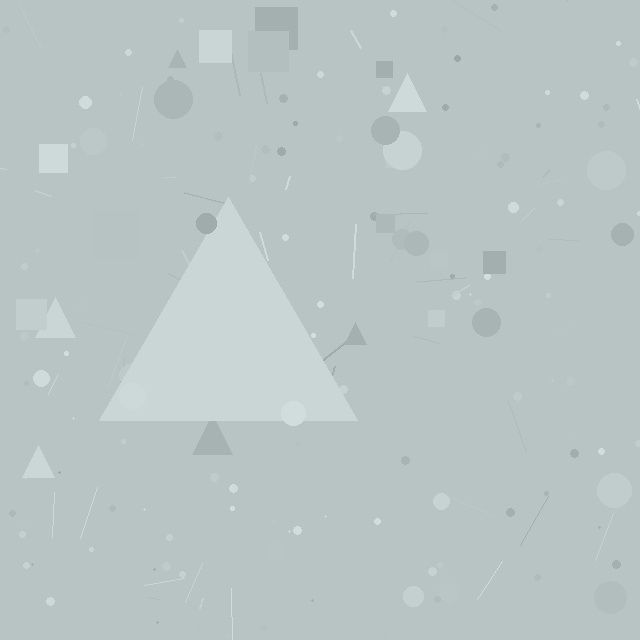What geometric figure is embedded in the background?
A triangle is embedded in the background.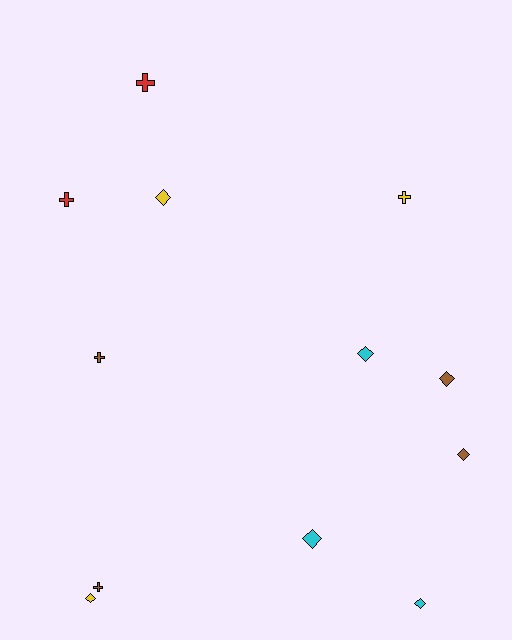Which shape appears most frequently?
Diamond, with 7 objects.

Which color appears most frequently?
Brown, with 4 objects.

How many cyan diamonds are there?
There are 3 cyan diamonds.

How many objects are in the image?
There are 12 objects.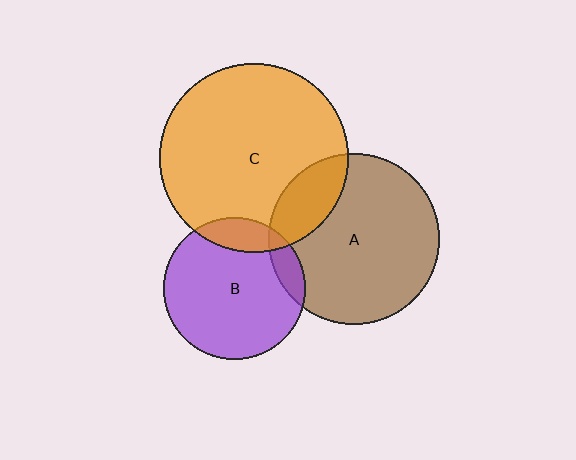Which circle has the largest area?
Circle C (orange).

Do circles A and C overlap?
Yes.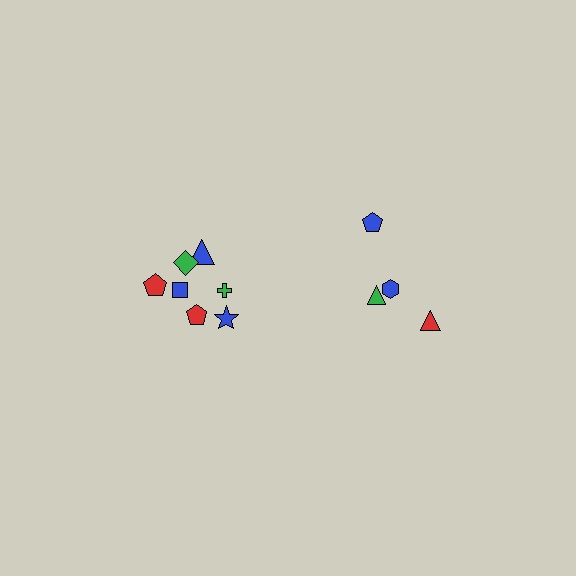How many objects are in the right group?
There are 4 objects.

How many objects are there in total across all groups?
There are 11 objects.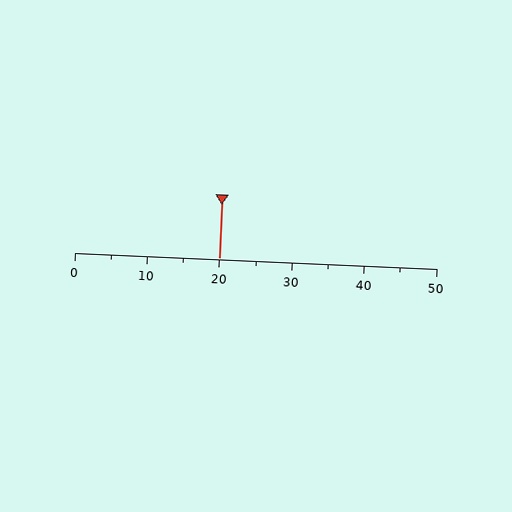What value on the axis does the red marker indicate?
The marker indicates approximately 20.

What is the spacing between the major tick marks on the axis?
The major ticks are spaced 10 apart.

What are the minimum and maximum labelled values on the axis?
The axis runs from 0 to 50.